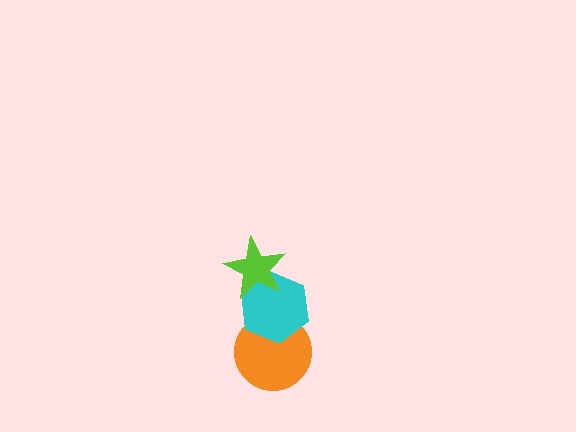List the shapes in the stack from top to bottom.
From top to bottom: the lime star, the cyan hexagon, the orange circle.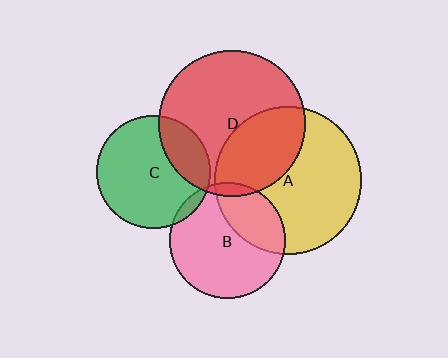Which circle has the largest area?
Circle A (yellow).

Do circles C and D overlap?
Yes.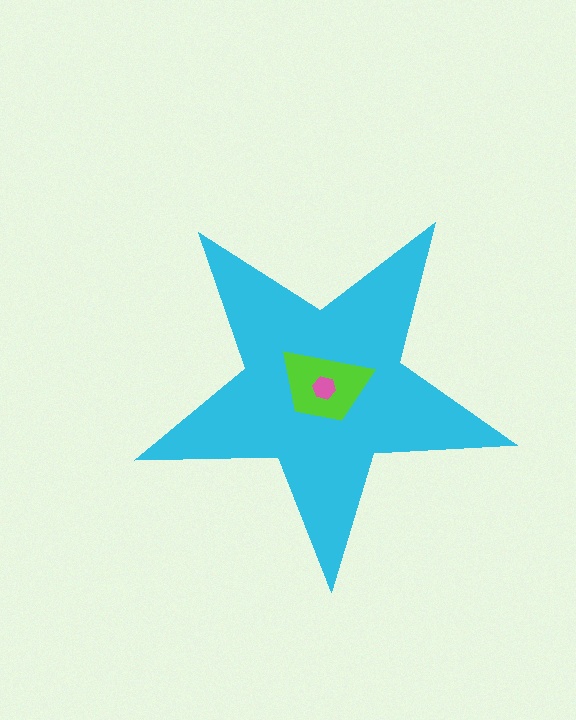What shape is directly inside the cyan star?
The lime trapezoid.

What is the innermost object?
The pink hexagon.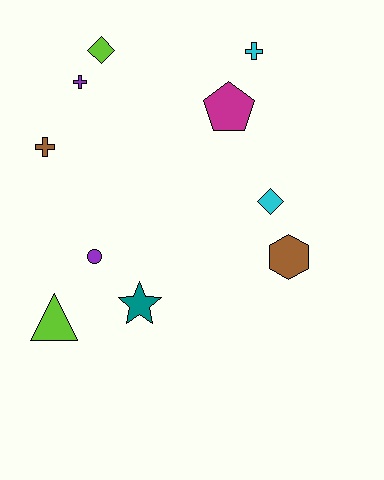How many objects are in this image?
There are 10 objects.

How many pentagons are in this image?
There is 1 pentagon.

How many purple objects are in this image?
There are 2 purple objects.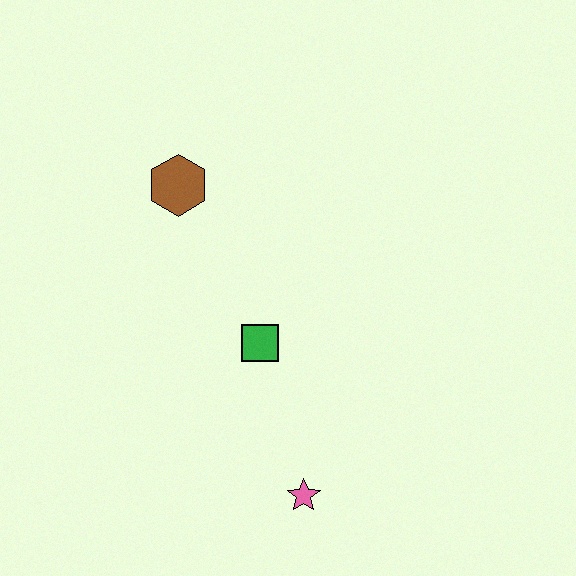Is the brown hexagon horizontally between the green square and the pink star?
No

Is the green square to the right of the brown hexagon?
Yes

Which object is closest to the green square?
The pink star is closest to the green square.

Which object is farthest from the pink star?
The brown hexagon is farthest from the pink star.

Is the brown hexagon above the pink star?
Yes